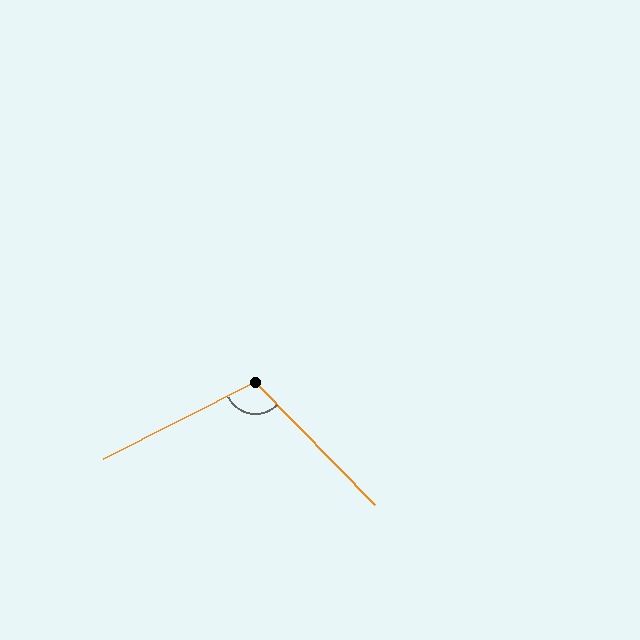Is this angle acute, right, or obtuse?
It is obtuse.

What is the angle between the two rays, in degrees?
Approximately 108 degrees.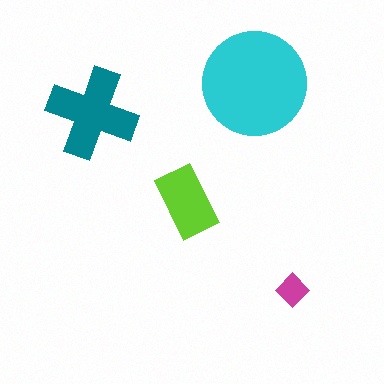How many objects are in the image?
There are 4 objects in the image.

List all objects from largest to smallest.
The cyan circle, the teal cross, the lime rectangle, the magenta diamond.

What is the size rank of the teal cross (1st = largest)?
2nd.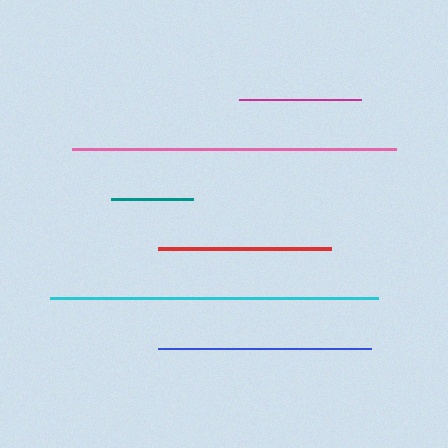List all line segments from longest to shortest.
From longest to shortest: cyan, pink, blue, red, magenta, teal.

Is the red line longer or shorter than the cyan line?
The cyan line is longer than the red line.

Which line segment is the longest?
The cyan line is the longest at approximately 328 pixels.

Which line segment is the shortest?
The teal line is the shortest at approximately 82 pixels.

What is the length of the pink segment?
The pink segment is approximately 324 pixels long.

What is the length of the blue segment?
The blue segment is approximately 213 pixels long.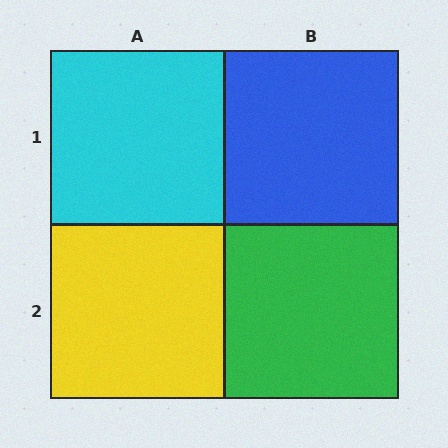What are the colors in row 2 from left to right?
Yellow, green.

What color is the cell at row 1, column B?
Blue.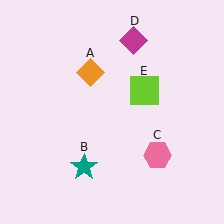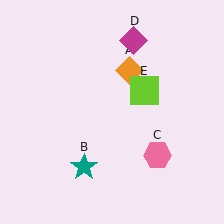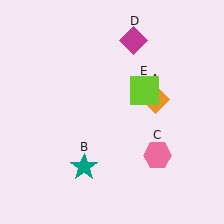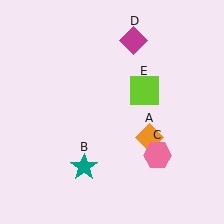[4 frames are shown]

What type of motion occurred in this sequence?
The orange diamond (object A) rotated clockwise around the center of the scene.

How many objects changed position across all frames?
1 object changed position: orange diamond (object A).